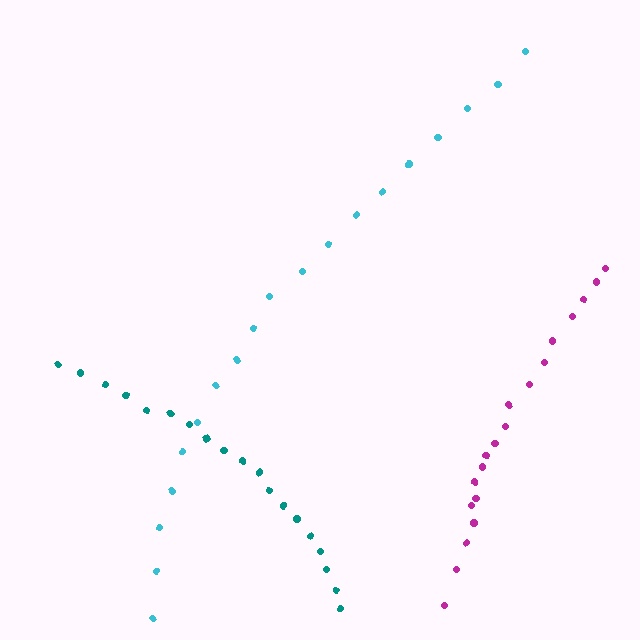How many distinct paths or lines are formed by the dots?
There are 3 distinct paths.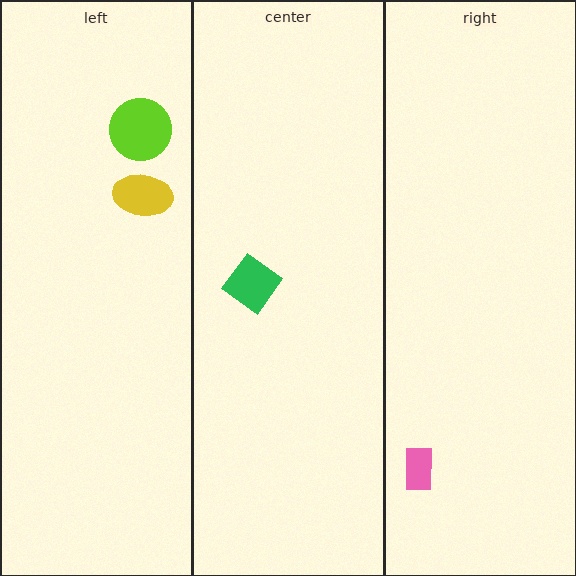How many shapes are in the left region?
2.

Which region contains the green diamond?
The center region.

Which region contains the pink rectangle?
The right region.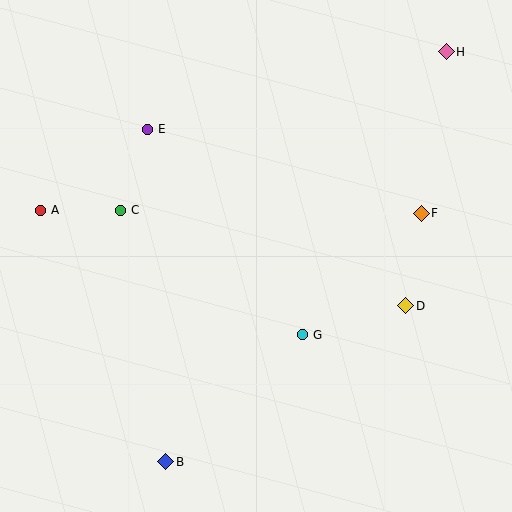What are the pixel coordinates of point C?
Point C is at (121, 210).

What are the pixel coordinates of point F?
Point F is at (421, 213).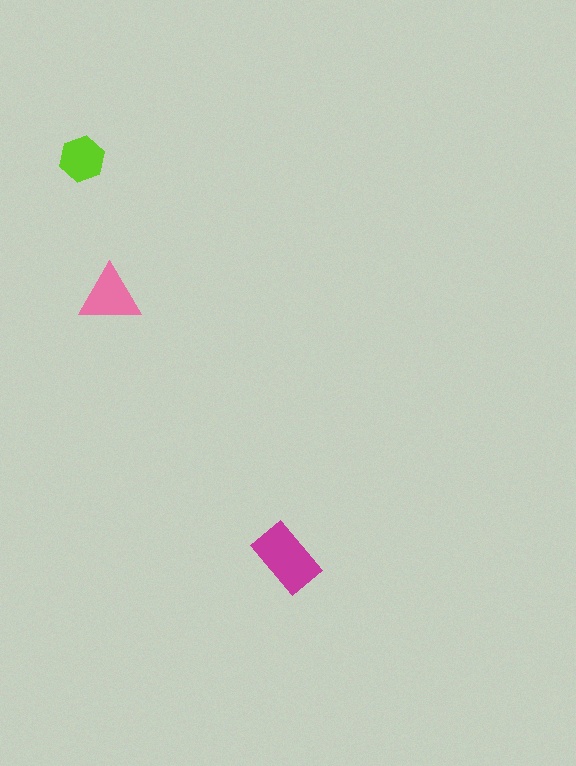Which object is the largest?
The magenta rectangle.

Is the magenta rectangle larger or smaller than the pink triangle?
Larger.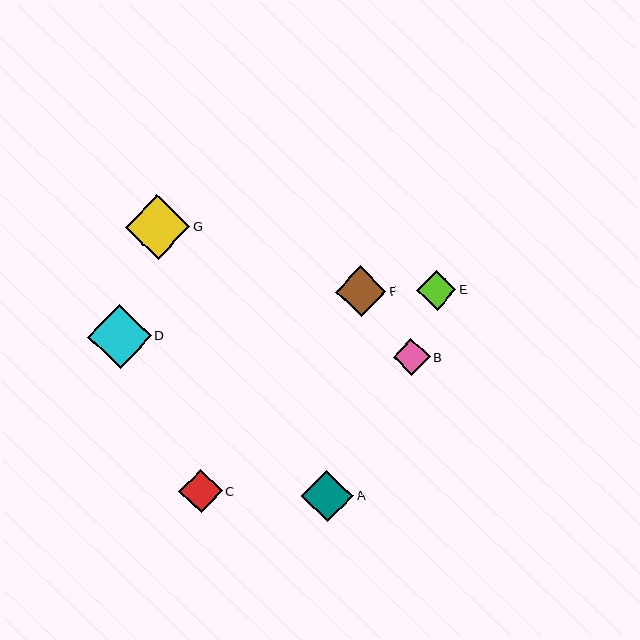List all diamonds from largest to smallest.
From largest to smallest: G, D, A, F, C, E, B.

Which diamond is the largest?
Diamond G is the largest with a size of approximately 65 pixels.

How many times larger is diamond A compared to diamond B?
Diamond A is approximately 1.4 times the size of diamond B.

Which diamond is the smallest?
Diamond B is the smallest with a size of approximately 36 pixels.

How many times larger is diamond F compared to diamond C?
Diamond F is approximately 1.2 times the size of diamond C.